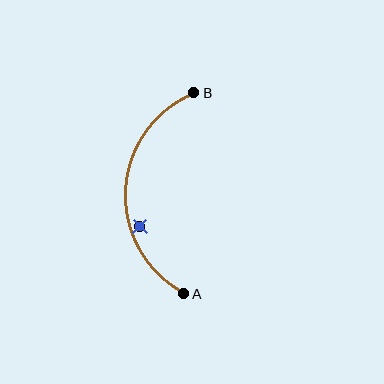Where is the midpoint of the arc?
The arc midpoint is the point on the curve farthest from the straight line joining A and B. It sits to the left of that line.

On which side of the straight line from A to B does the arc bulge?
The arc bulges to the left of the straight line connecting A and B.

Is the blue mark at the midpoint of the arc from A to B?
No — the blue mark does not lie on the arc at all. It sits slightly inside the curve.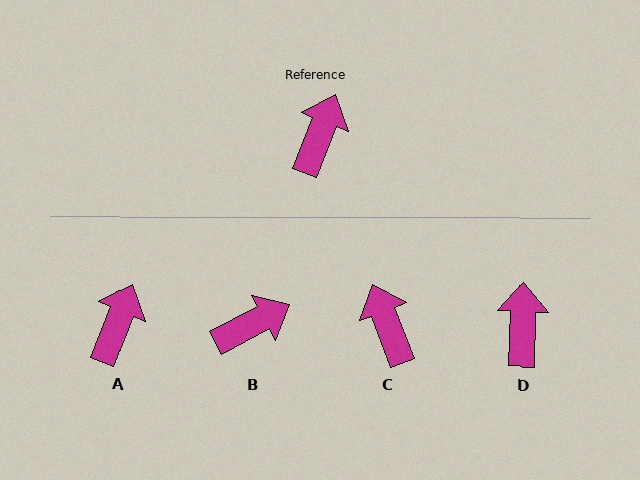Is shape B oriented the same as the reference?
No, it is off by about 41 degrees.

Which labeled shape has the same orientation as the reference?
A.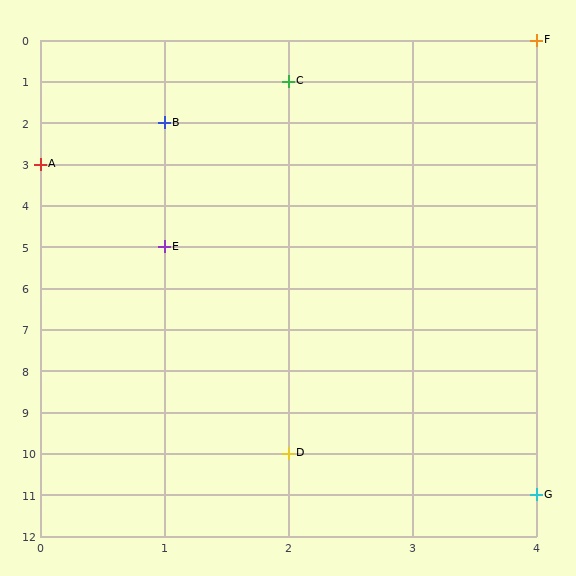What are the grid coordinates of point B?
Point B is at grid coordinates (1, 2).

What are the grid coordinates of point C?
Point C is at grid coordinates (2, 1).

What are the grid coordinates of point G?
Point G is at grid coordinates (4, 11).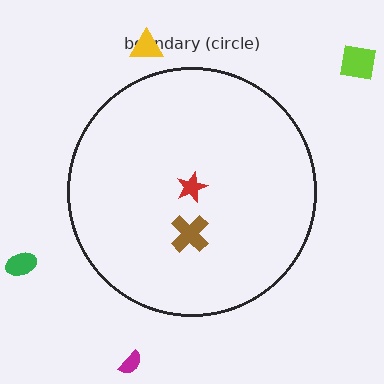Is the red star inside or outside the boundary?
Inside.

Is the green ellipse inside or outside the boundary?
Outside.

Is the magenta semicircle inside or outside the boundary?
Outside.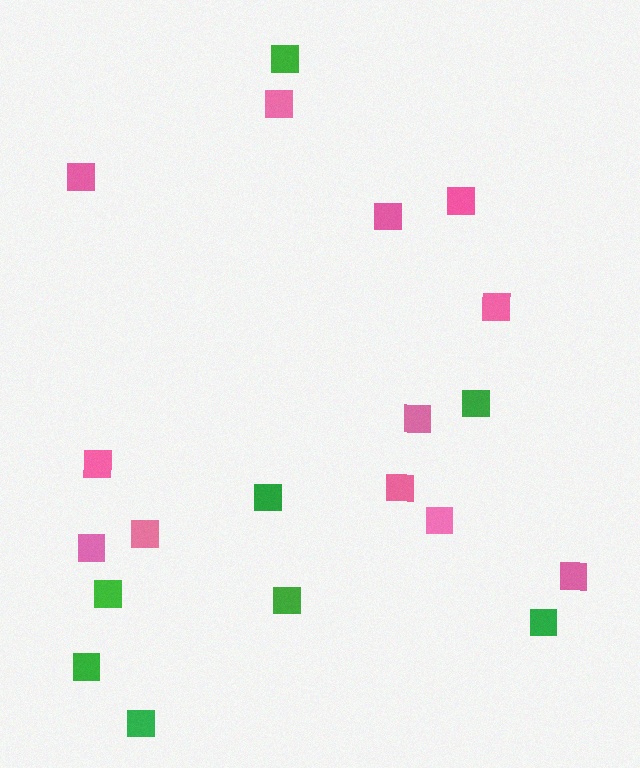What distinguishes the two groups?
There are 2 groups: one group of pink squares (12) and one group of green squares (8).